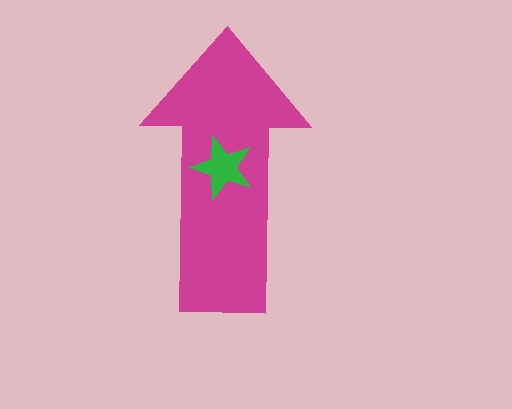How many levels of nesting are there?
2.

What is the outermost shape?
The magenta arrow.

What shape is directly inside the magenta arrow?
The green star.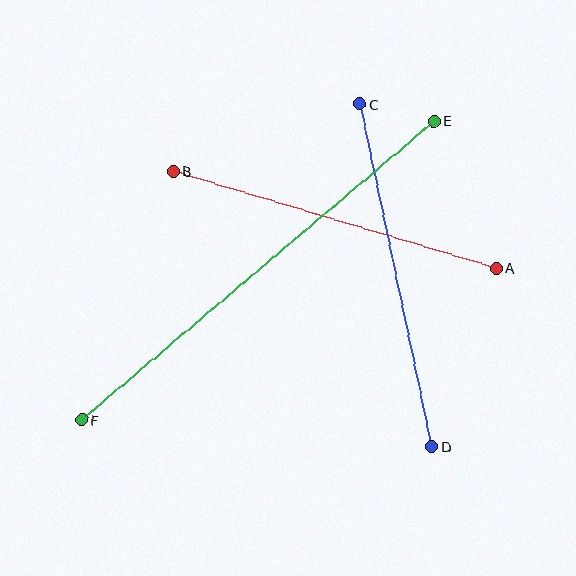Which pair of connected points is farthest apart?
Points E and F are farthest apart.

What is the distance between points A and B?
The distance is approximately 338 pixels.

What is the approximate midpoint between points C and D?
The midpoint is at approximately (396, 276) pixels.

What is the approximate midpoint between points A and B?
The midpoint is at approximately (335, 220) pixels.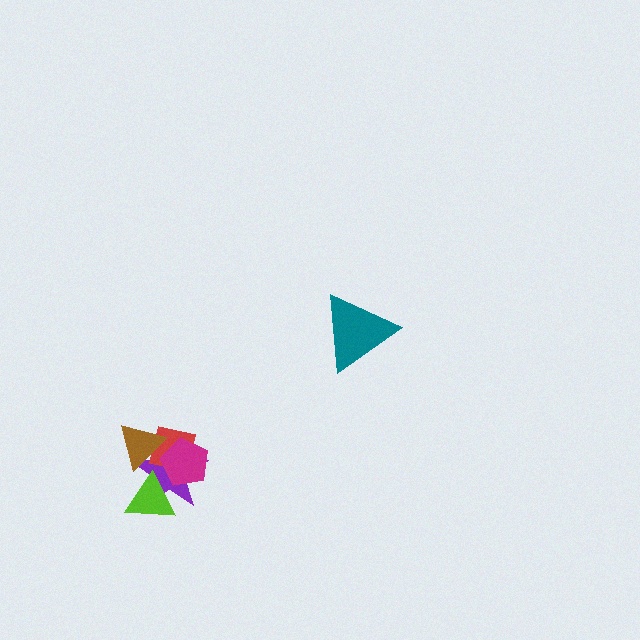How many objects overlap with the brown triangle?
3 objects overlap with the brown triangle.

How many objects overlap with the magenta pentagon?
3 objects overlap with the magenta pentagon.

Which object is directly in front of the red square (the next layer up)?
The magenta pentagon is directly in front of the red square.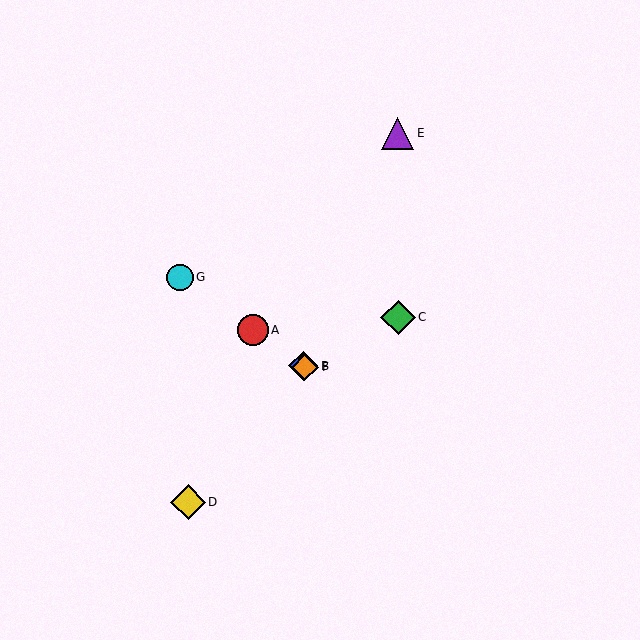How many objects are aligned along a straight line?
4 objects (A, B, F, G) are aligned along a straight line.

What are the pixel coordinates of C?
Object C is at (398, 317).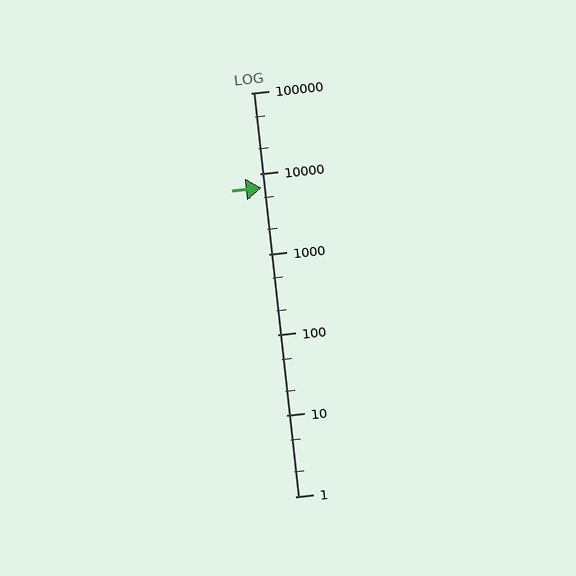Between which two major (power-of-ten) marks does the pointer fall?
The pointer is between 1000 and 10000.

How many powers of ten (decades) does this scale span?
The scale spans 5 decades, from 1 to 100000.